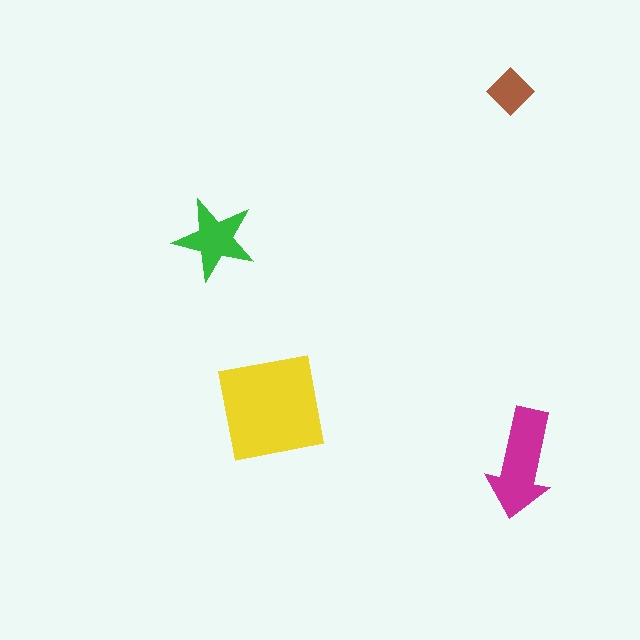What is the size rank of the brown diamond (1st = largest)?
4th.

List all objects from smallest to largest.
The brown diamond, the green star, the magenta arrow, the yellow square.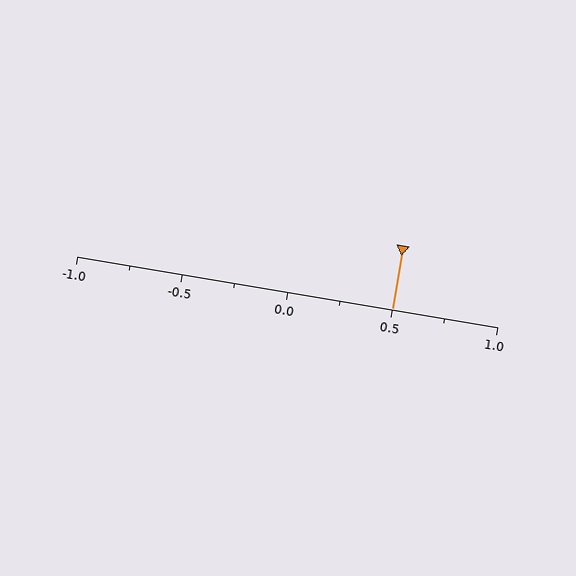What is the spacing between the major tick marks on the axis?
The major ticks are spaced 0.5 apart.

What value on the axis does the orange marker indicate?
The marker indicates approximately 0.5.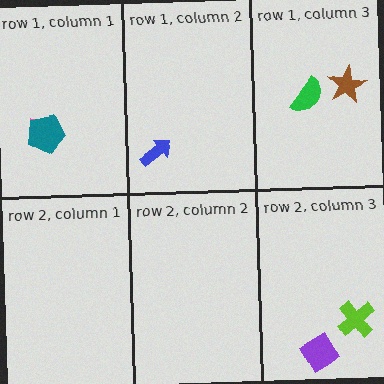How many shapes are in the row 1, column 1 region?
2.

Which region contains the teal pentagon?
The row 1, column 1 region.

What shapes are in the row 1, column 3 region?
The brown star, the green semicircle.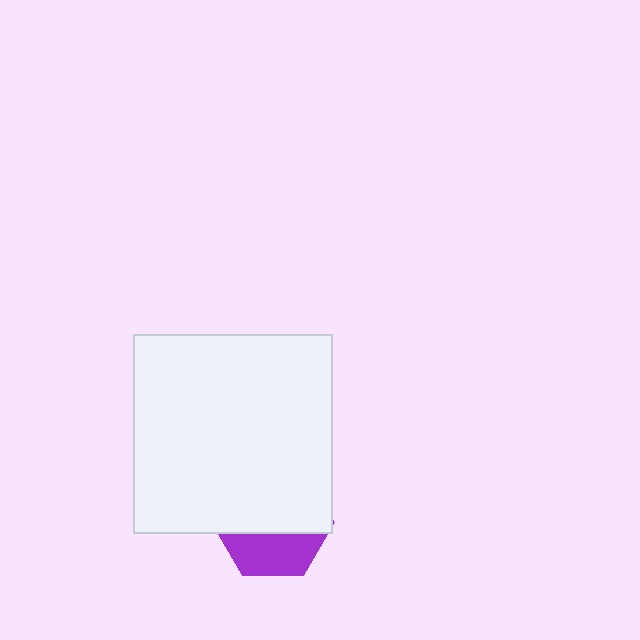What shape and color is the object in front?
The object in front is a white square.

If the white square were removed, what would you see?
You would see the complete purple hexagon.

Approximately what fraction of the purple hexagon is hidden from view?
Roughly 63% of the purple hexagon is hidden behind the white square.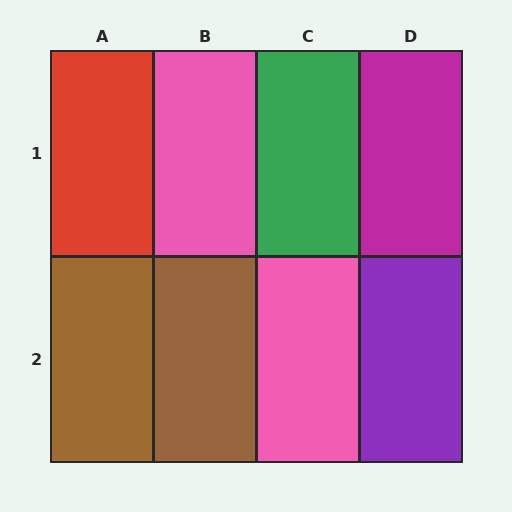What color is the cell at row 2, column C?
Pink.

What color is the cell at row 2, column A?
Brown.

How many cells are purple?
1 cell is purple.